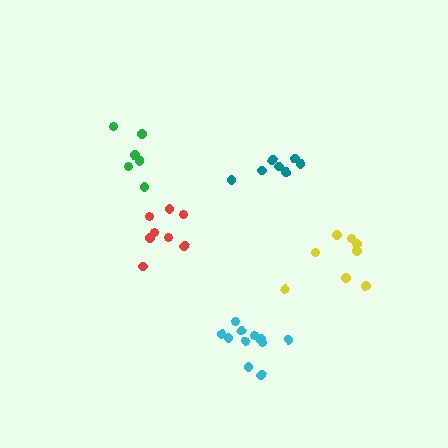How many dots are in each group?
Group 1: 12 dots, Group 2: 6 dots, Group 3: 7 dots, Group 4: 8 dots, Group 5: 8 dots (41 total).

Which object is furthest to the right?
The yellow cluster is rightmost.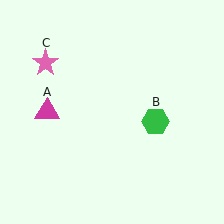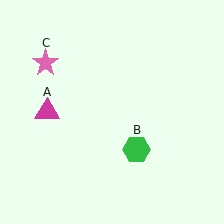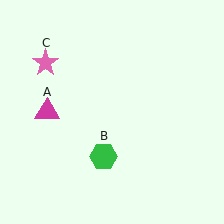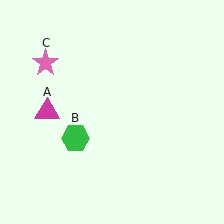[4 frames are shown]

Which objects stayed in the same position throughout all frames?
Magenta triangle (object A) and pink star (object C) remained stationary.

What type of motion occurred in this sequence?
The green hexagon (object B) rotated clockwise around the center of the scene.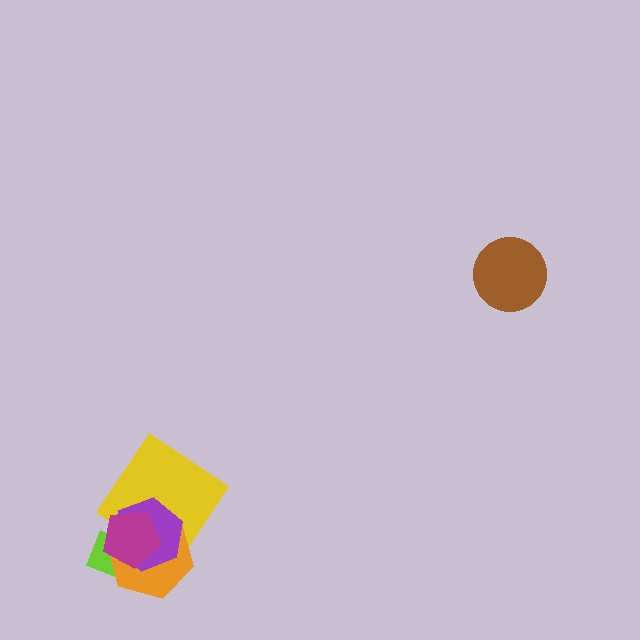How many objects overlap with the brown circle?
0 objects overlap with the brown circle.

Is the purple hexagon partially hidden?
Yes, it is partially covered by another shape.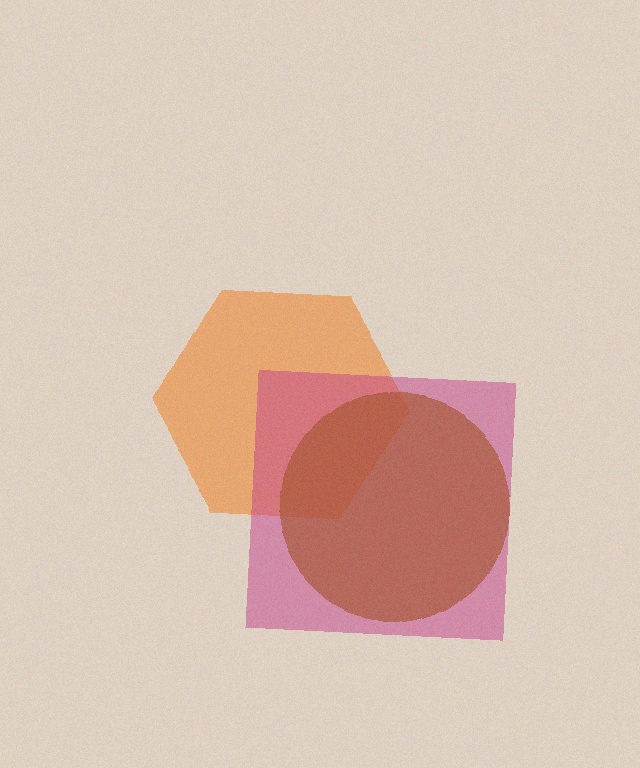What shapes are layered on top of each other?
The layered shapes are: an orange hexagon, a magenta square, a brown circle.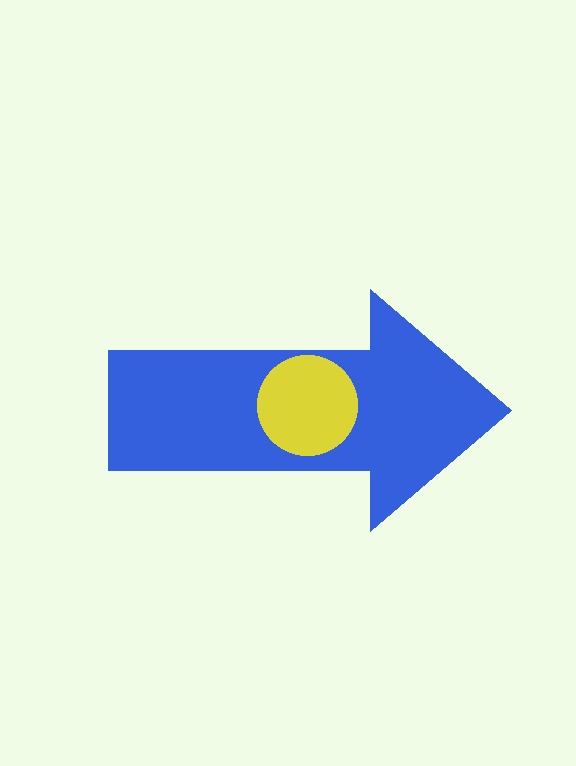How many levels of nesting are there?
2.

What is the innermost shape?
The yellow circle.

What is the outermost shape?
The blue arrow.